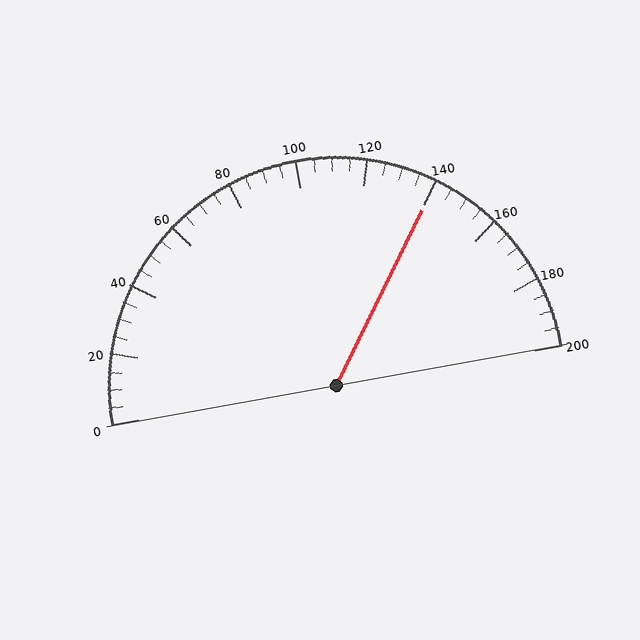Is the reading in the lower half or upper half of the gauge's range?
The reading is in the upper half of the range (0 to 200).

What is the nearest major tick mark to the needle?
The nearest major tick mark is 140.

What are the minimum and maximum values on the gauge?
The gauge ranges from 0 to 200.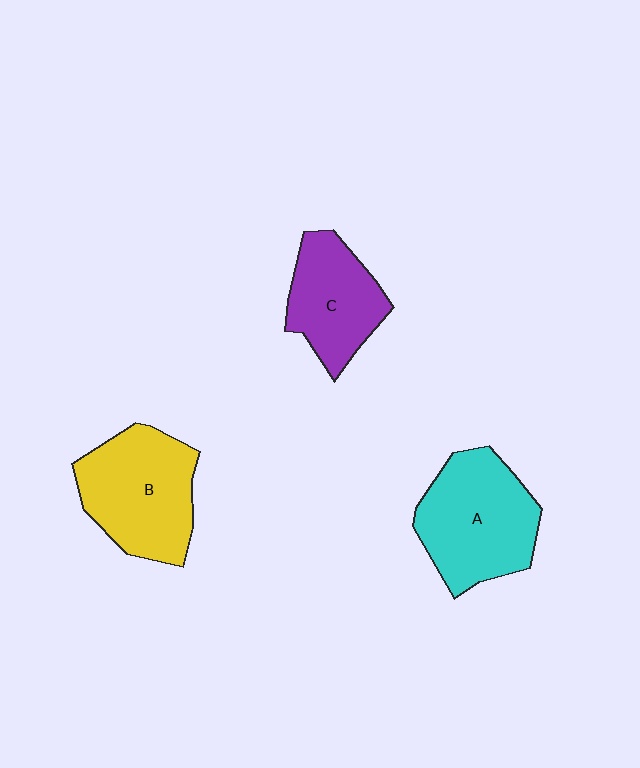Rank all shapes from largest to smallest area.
From largest to smallest: A (cyan), B (yellow), C (purple).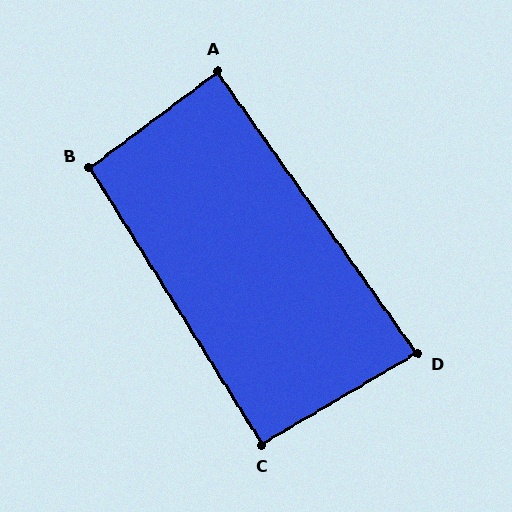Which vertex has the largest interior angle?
B, at approximately 95 degrees.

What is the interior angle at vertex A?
Approximately 88 degrees (approximately right).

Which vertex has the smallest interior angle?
D, at approximately 85 degrees.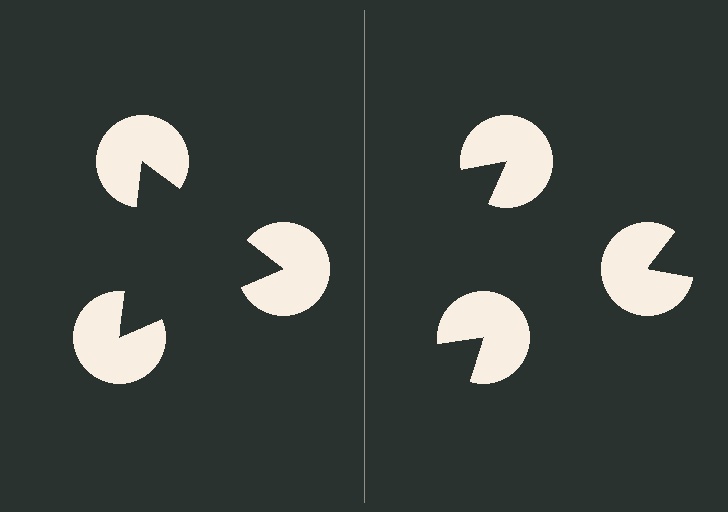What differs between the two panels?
The pac-man discs are positioned identically on both sides; only the wedge orientations differ. On the left they align to a triangle; on the right they are misaligned.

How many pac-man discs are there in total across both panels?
6 — 3 on each side.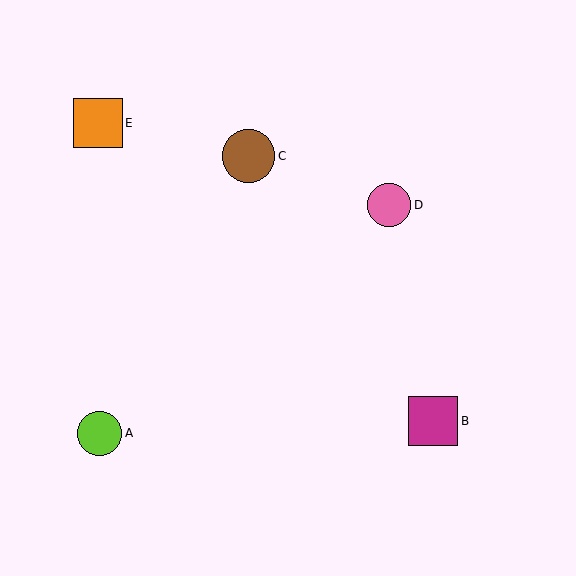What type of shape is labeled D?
Shape D is a pink circle.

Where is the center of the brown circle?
The center of the brown circle is at (249, 156).